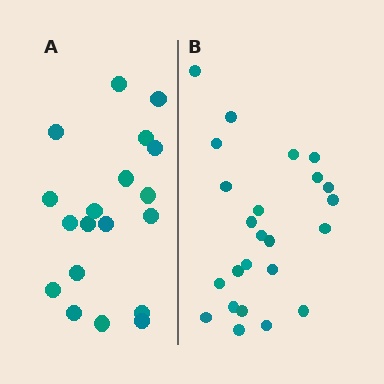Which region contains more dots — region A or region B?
Region B (the right region) has more dots.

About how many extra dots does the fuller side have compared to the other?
Region B has about 5 more dots than region A.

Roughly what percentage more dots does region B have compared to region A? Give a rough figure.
About 25% more.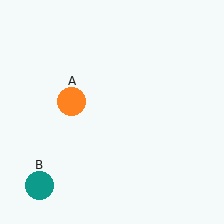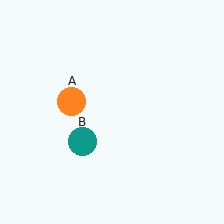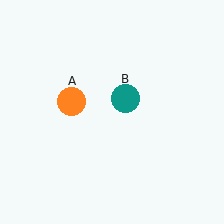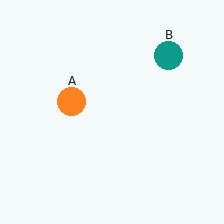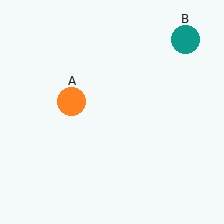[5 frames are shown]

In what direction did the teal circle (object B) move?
The teal circle (object B) moved up and to the right.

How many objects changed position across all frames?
1 object changed position: teal circle (object B).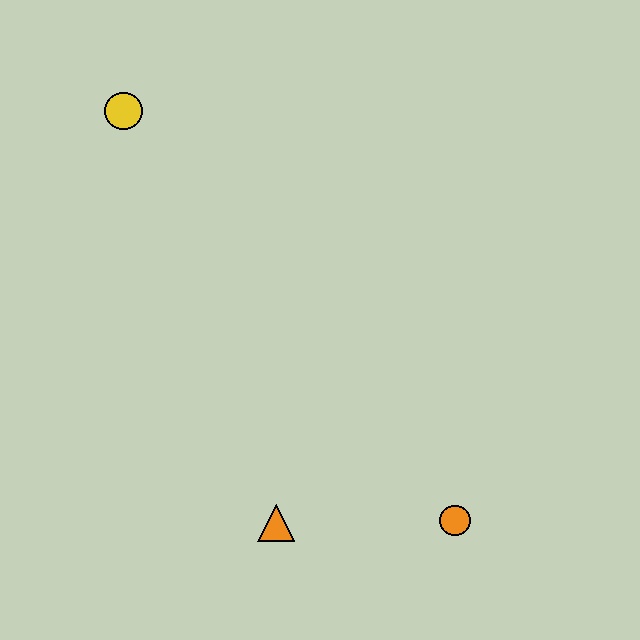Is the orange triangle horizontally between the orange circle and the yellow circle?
Yes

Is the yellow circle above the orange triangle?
Yes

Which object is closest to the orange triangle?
The orange circle is closest to the orange triangle.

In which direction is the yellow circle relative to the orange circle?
The yellow circle is above the orange circle.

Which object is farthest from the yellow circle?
The orange circle is farthest from the yellow circle.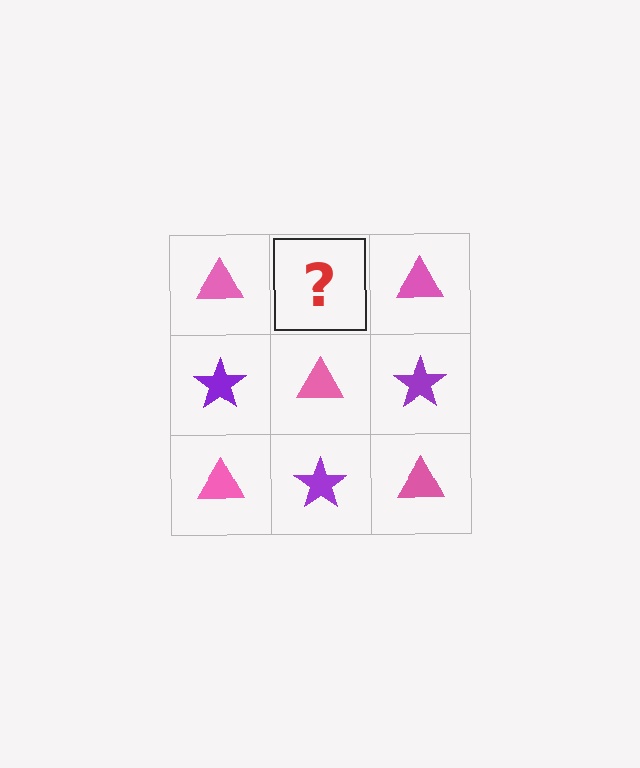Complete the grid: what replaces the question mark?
The question mark should be replaced with a purple star.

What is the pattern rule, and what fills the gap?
The rule is that it alternates pink triangle and purple star in a checkerboard pattern. The gap should be filled with a purple star.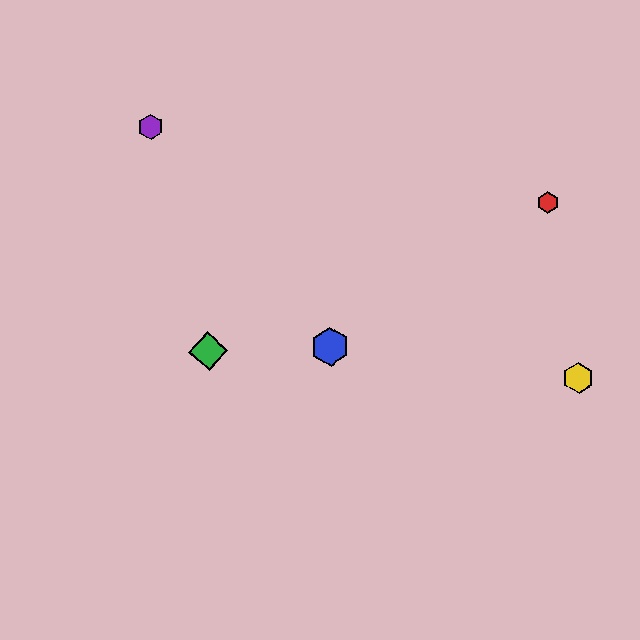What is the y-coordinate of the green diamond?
The green diamond is at y≈351.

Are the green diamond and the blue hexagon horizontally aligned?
Yes, both are at y≈351.